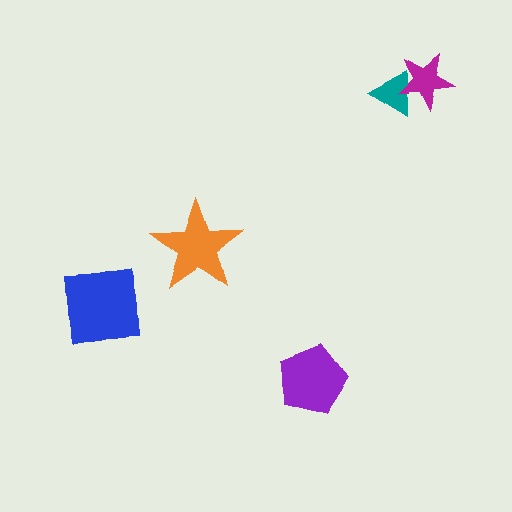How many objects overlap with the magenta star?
1 object overlaps with the magenta star.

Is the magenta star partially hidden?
No, no other shape covers it.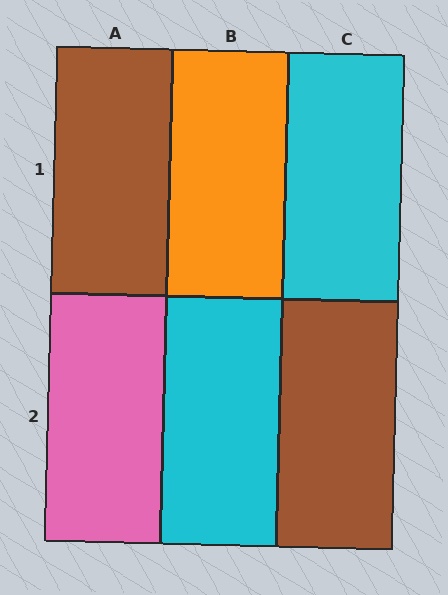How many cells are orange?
1 cell is orange.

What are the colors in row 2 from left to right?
Pink, cyan, brown.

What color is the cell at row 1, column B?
Orange.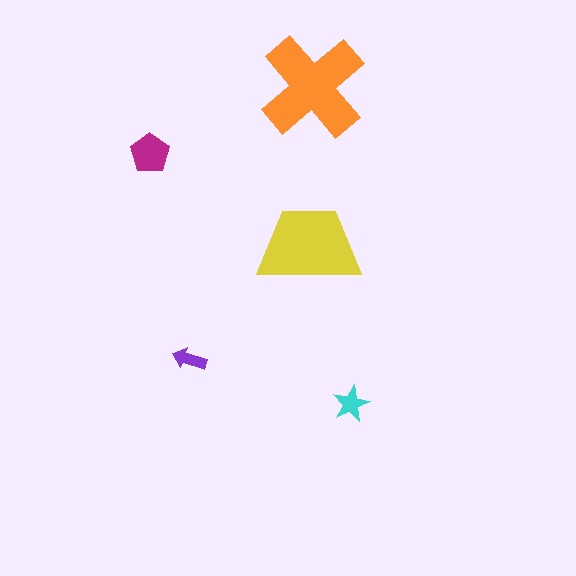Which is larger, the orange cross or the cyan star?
The orange cross.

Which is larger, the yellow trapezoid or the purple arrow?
The yellow trapezoid.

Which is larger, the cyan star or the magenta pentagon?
The magenta pentagon.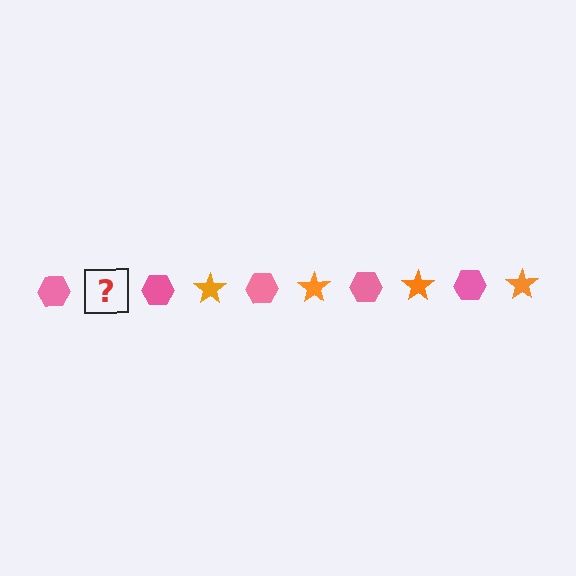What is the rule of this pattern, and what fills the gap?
The rule is that the pattern alternates between pink hexagon and orange star. The gap should be filled with an orange star.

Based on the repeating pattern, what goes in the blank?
The blank should be an orange star.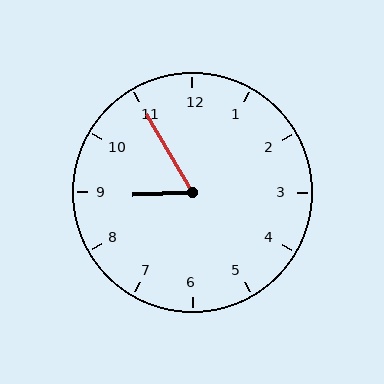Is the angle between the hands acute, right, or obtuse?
It is acute.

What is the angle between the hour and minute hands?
Approximately 62 degrees.